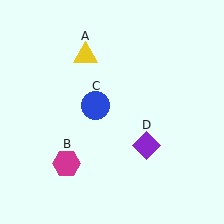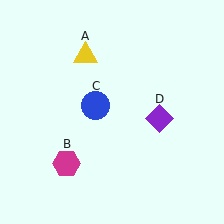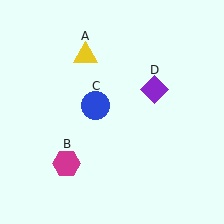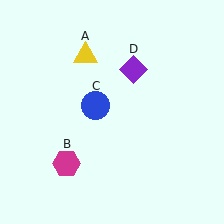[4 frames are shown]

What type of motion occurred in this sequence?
The purple diamond (object D) rotated counterclockwise around the center of the scene.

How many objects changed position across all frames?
1 object changed position: purple diamond (object D).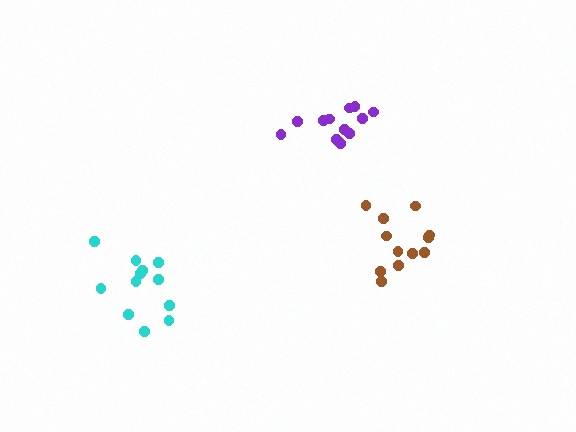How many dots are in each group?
Group 1: 12 dots, Group 2: 12 dots, Group 3: 12 dots (36 total).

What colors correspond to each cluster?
The clusters are colored: cyan, brown, purple.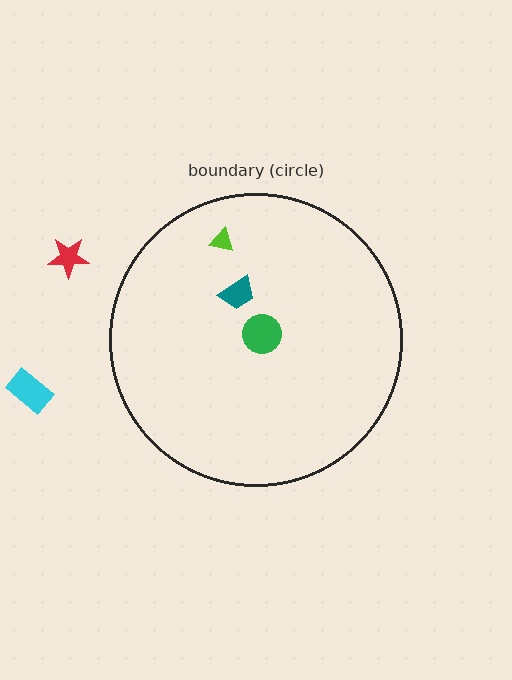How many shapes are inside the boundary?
3 inside, 2 outside.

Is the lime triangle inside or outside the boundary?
Inside.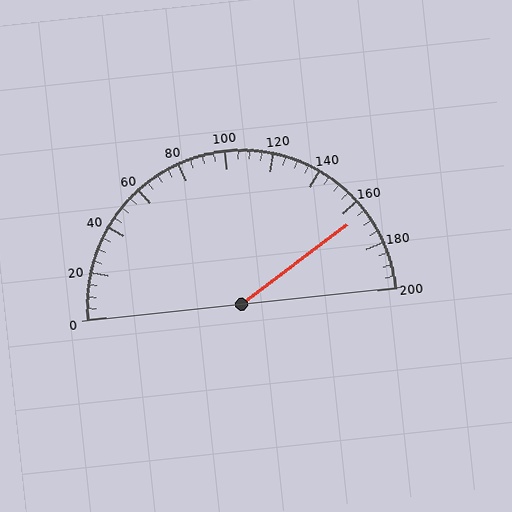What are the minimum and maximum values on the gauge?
The gauge ranges from 0 to 200.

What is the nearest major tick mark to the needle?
The nearest major tick mark is 160.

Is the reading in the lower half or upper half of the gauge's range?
The reading is in the upper half of the range (0 to 200).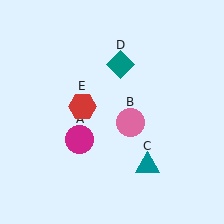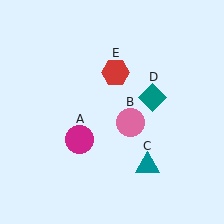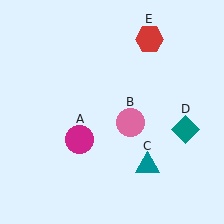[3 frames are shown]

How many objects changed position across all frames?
2 objects changed position: teal diamond (object D), red hexagon (object E).